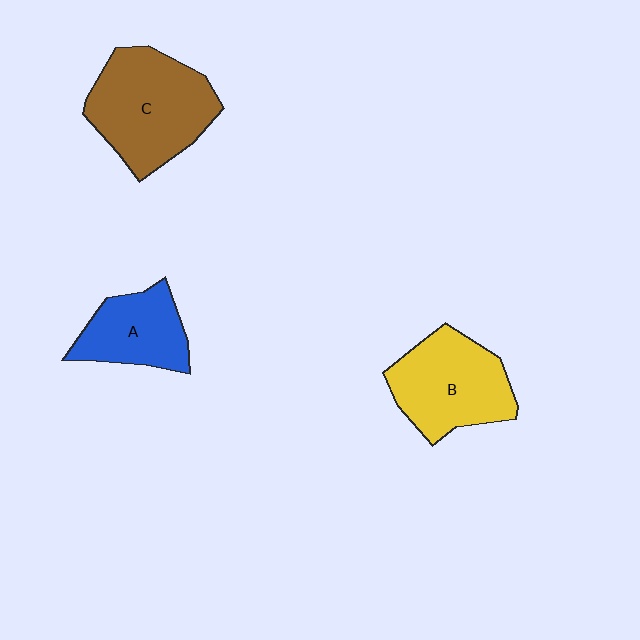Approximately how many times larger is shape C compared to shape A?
Approximately 1.6 times.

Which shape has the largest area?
Shape C (brown).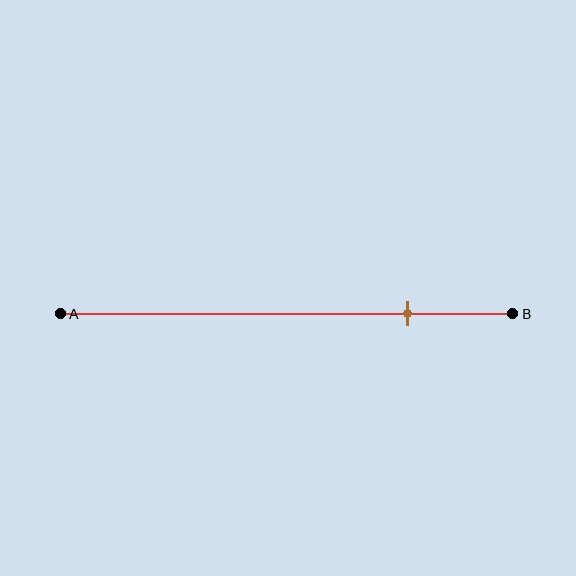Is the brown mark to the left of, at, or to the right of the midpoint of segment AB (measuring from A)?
The brown mark is to the right of the midpoint of segment AB.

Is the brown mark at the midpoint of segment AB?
No, the mark is at about 75% from A, not at the 50% midpoint.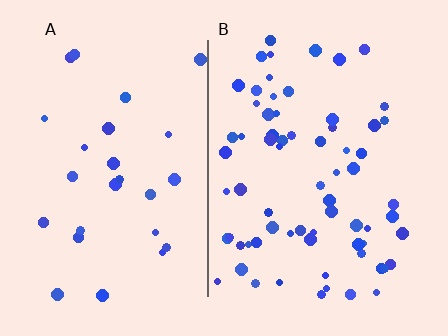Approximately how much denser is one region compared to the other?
Approximately 2.6× — region B over region A.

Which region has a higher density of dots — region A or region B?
B (the right).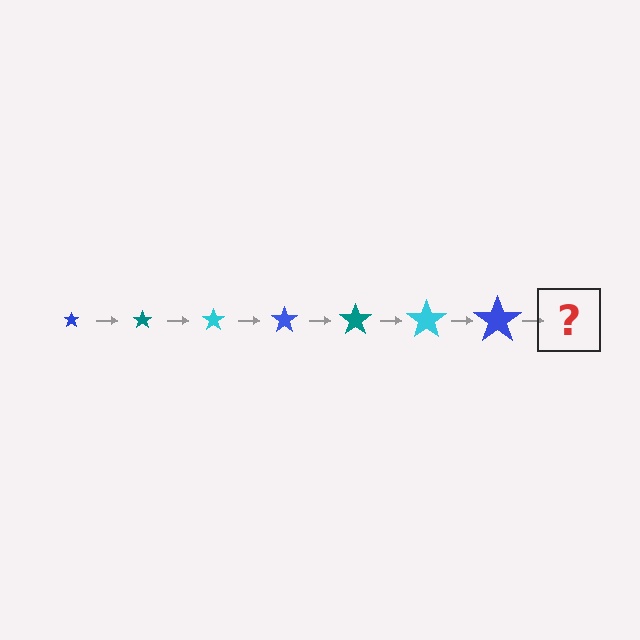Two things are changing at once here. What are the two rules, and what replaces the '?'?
The two rules are that the star grows larger each step and the color cycles through blue, teal, and cyan. The '?' should be a teal star, larger than the previous one.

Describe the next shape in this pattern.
It should be a teal star, larger than the previous one.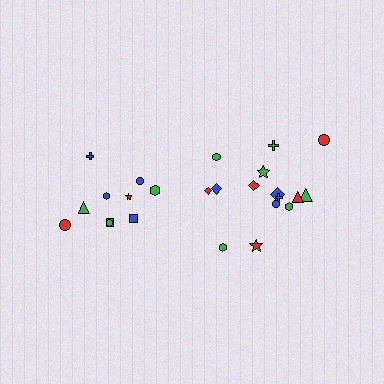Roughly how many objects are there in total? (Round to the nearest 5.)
Roughly 25 objects in total.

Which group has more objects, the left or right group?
The right group.